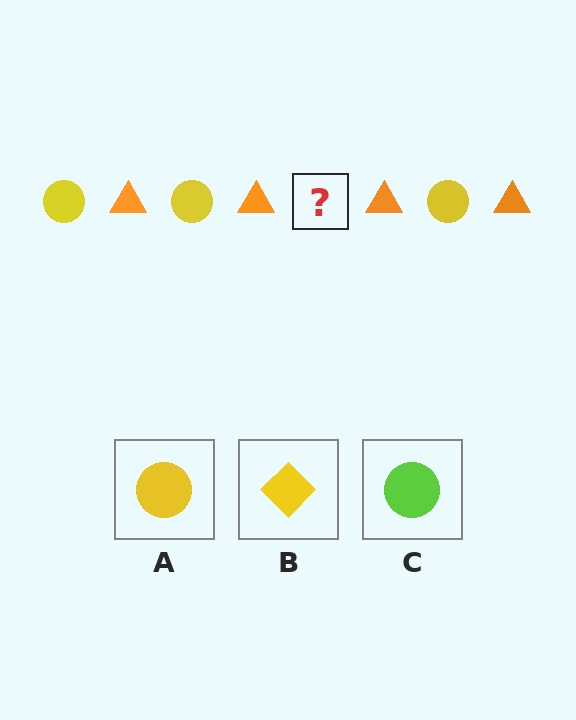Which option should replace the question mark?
Option A.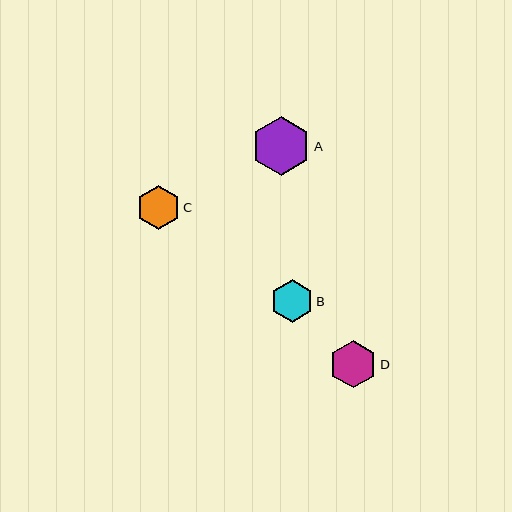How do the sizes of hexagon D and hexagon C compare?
Hexagon D and hexagon C are approximately the same size.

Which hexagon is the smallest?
Hexagon B is the smallest with a size of approximately 42 pixels.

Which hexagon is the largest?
Hexagon A is the largest with a size of approximately 59 pixels.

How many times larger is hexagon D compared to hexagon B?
Hexagon D is approximately 1.1 times the size of hexagon B.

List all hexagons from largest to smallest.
From largest to smallest: A, D, C, B.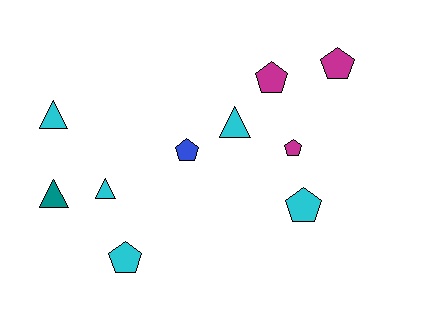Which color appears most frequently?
Cyan, with 5 objects.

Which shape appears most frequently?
Pentagon, with 6 objects.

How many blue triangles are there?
There are no blue triangles.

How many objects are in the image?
There are 10 objects.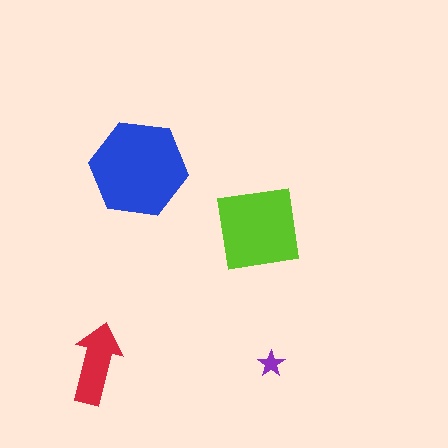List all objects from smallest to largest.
The purple star, the red arrow, the lime square, the blue hexagon.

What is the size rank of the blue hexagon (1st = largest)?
1st.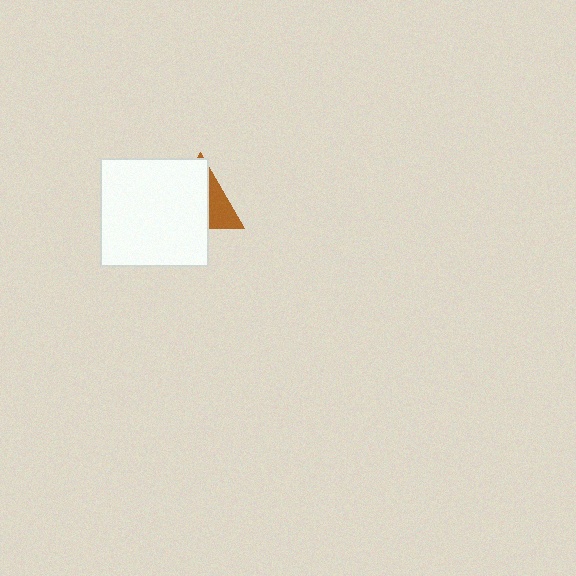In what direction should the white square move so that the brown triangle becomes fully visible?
The white square should move left. That is the shortest direction to clear the overlap and leave the brown triangle fully visible.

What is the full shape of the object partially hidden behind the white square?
The partially hidden object is a brown triangle.